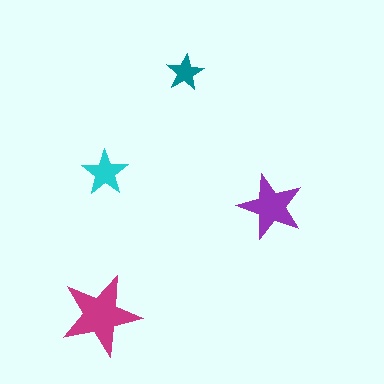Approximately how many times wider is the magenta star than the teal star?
About 2 times wider.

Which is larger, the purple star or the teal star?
The purple one.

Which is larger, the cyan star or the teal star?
The cyan one.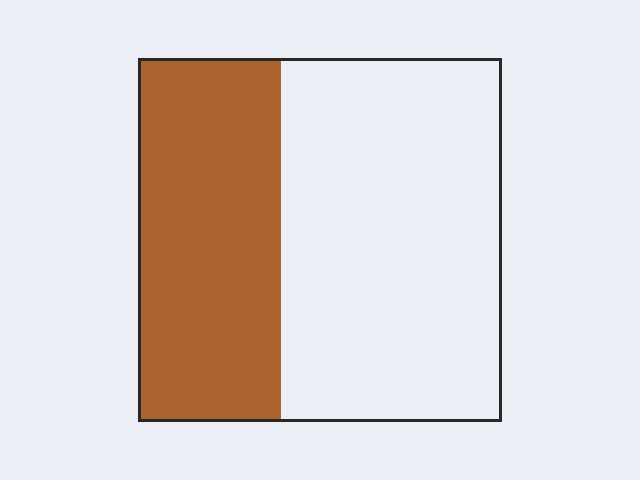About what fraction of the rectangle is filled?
About two fifths (2/5).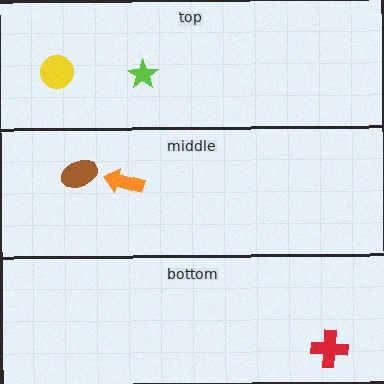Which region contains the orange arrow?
The middle region.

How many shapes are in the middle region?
2.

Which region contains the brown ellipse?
The middle region.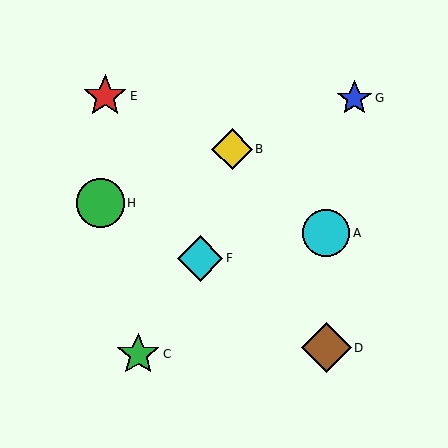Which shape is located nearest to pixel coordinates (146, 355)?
The green star (labeled C) at (138, 354) is nearest to that location.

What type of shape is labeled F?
Shape F is a cyan diamond.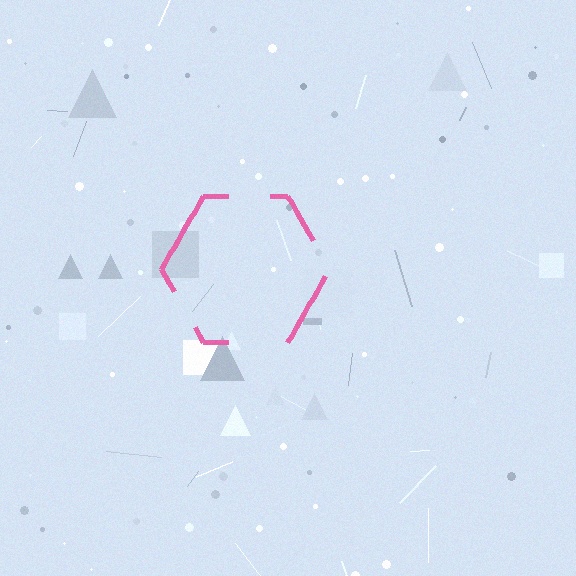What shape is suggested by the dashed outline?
The dashed outline suggests a hexagon.